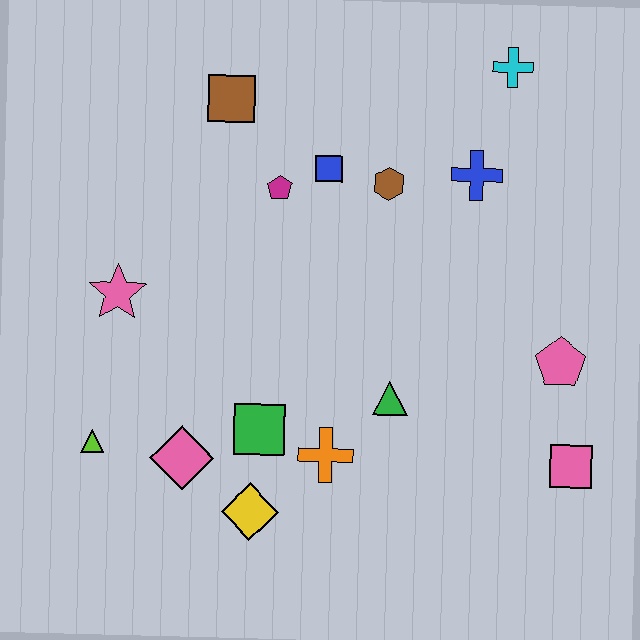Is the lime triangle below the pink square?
No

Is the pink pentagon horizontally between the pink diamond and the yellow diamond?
No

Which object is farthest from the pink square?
The brown square is farthest from the pink square.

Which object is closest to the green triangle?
The orange cross is closest to the green triangle.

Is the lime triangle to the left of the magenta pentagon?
Yes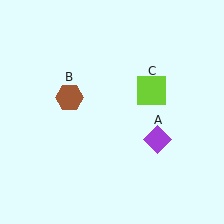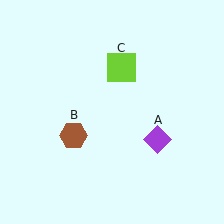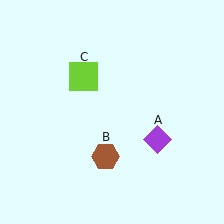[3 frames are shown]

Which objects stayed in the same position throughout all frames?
Purple diamond (object A) remained stationary.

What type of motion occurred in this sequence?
The brown hexagon (object B), lime square (object C) rotated counterclockwise around the center of the scene.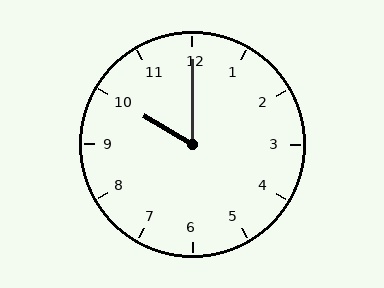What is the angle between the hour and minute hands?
Approximately 60 degrees.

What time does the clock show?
10:00.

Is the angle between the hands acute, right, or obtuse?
It is acute.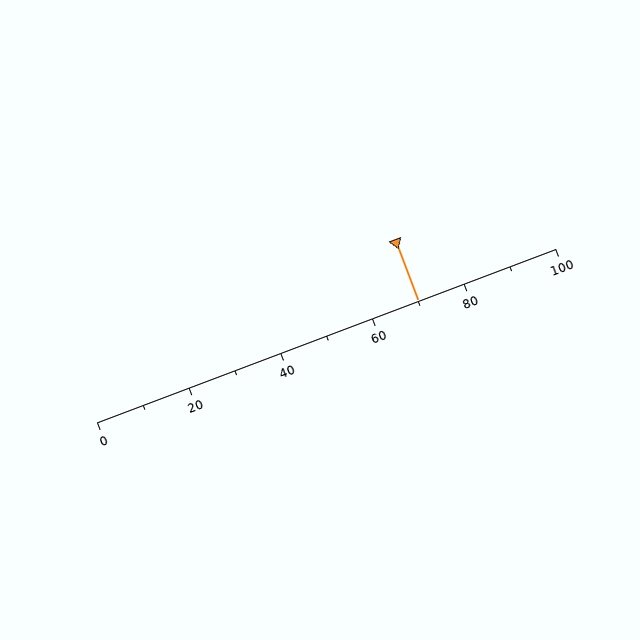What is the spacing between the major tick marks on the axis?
The major ticks are spaced 20 apart.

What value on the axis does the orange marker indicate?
The marker indicates approximately 70.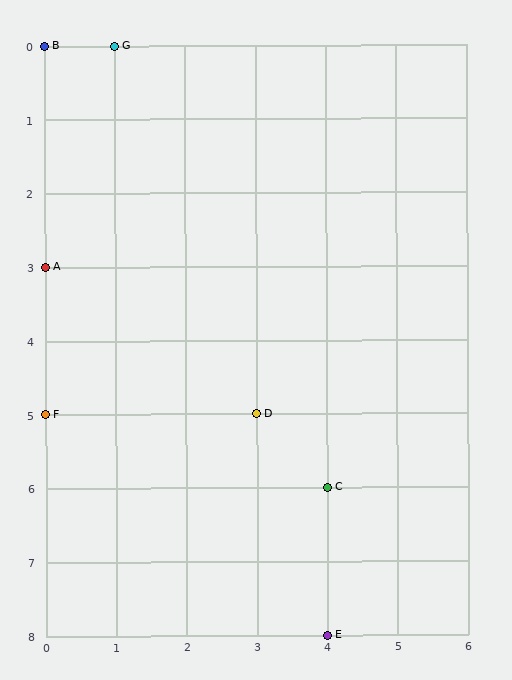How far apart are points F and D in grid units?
Points F and D are 3 columns apart.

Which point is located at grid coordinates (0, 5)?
Point F is at (0, 5).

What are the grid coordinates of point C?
Point C is at grid coordinates (4, 6).